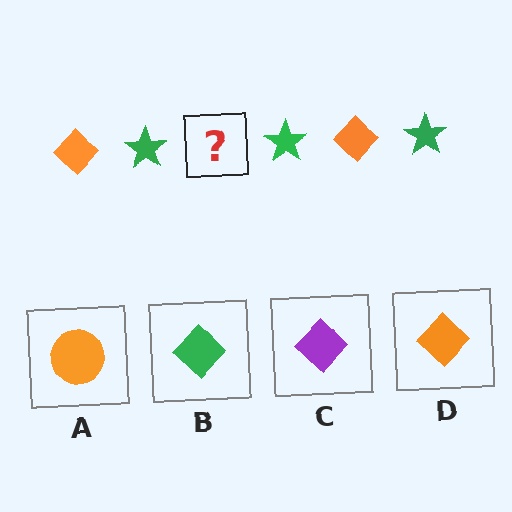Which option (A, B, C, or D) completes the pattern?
D.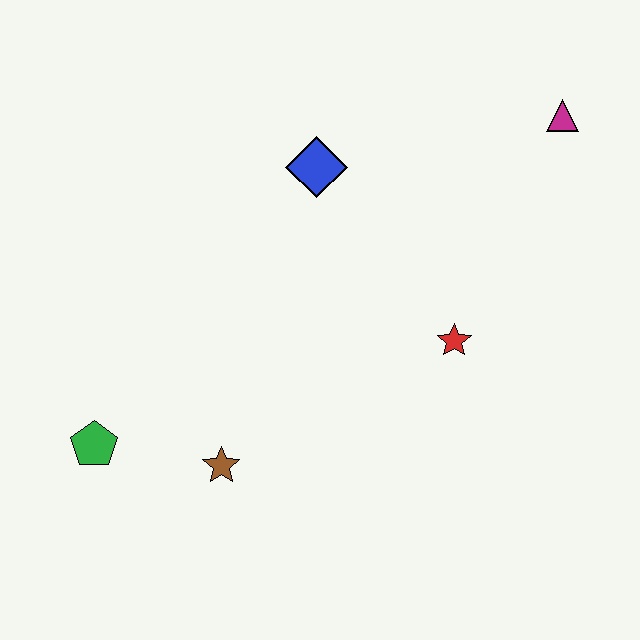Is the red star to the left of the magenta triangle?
Yes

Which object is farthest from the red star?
The green pentagon is farthest from the red star.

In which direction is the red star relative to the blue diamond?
The red star is below the blue diamond.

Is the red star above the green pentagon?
Yes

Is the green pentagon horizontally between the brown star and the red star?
No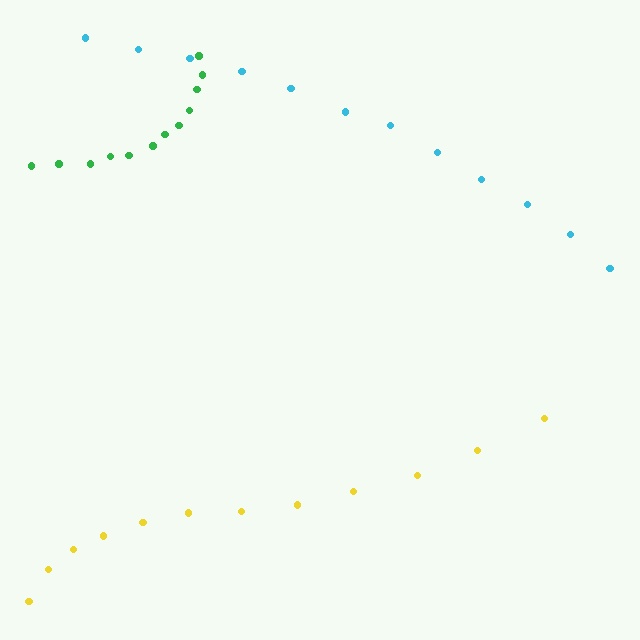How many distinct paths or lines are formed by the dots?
There are 3 distinct paths.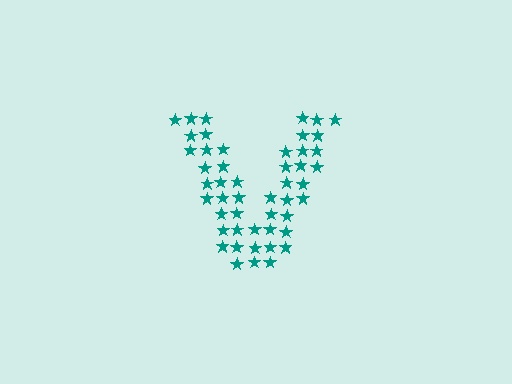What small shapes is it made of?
It is made of small stars.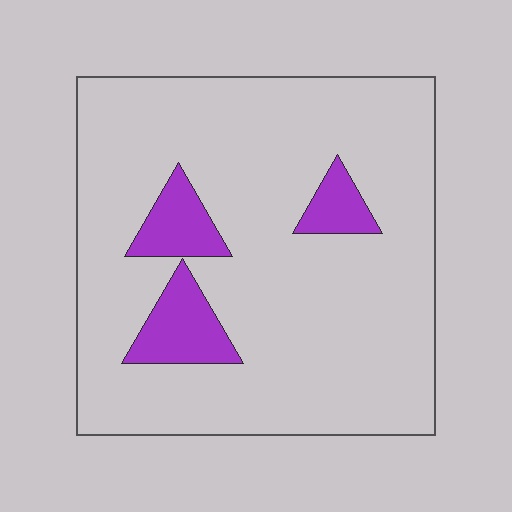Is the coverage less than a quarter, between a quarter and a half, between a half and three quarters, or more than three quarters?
Less than a quarter.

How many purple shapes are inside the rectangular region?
3.